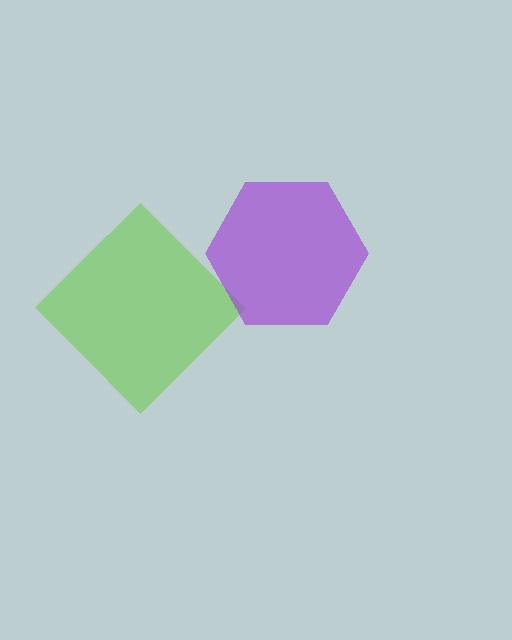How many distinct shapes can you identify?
There are 2 distinct shapes: a lime diamond, a purple hexagon.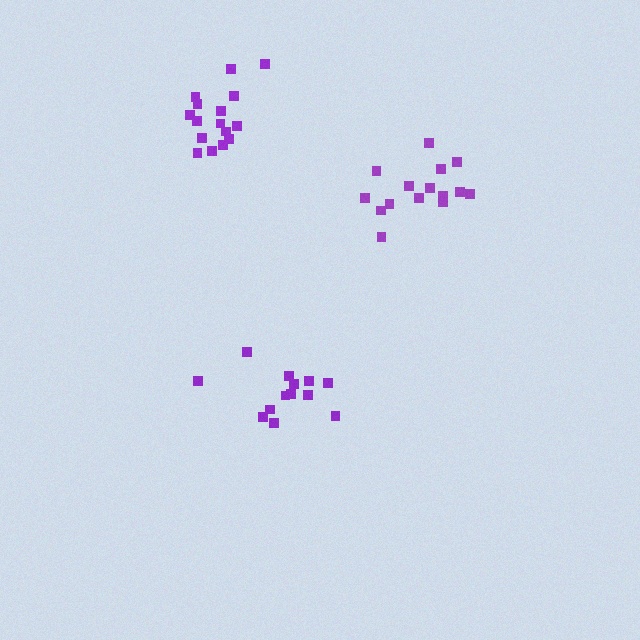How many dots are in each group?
Group 1: 13 dots, Group 2: 15 dots, Group 3: 16 dots (44 total).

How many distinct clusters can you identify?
There are 3 distinct clusters.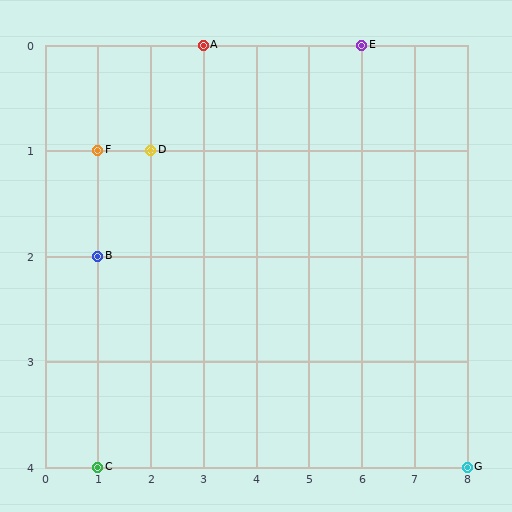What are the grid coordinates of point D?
Point D is at grid coordinates (2, 1).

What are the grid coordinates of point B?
Point B is at grid coordinates (1, 2).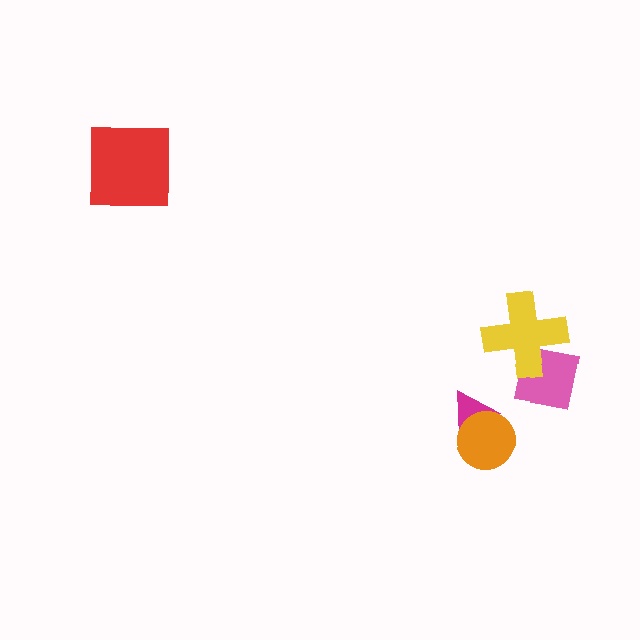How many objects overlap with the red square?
0 objects overlap with the red square.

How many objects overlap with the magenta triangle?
1 object overlaps with the magenta triangle.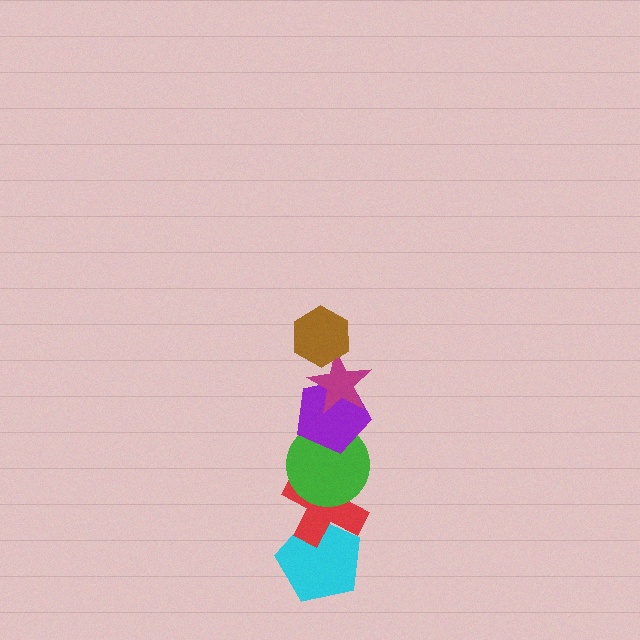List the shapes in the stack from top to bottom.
From top to bottom: the brown hexagon, the magenta star, the purple pentagon, the green circle, the red cross, the cyan pentagon.